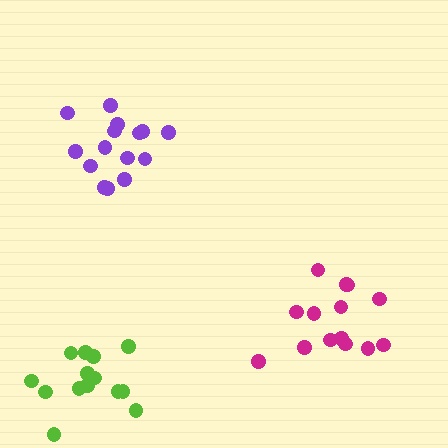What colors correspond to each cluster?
The clusters are colored: lime, magenta, purple.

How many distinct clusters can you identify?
There are 3 distinct clusters.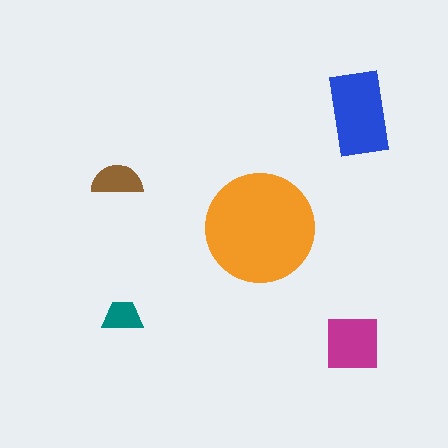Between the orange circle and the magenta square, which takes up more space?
The orange circle.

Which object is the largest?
The orange circle.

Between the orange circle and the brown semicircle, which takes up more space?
The orange circle.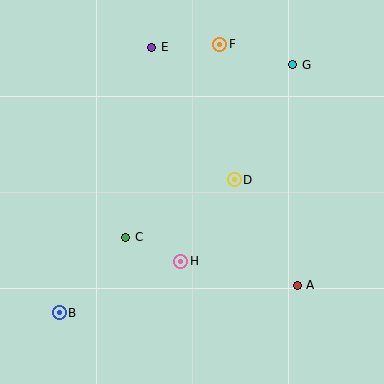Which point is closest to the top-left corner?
Point E is closest to the top-left corner.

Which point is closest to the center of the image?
Point D at (234, 180) is closest to the center.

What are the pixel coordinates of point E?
Point E is at (152, 47).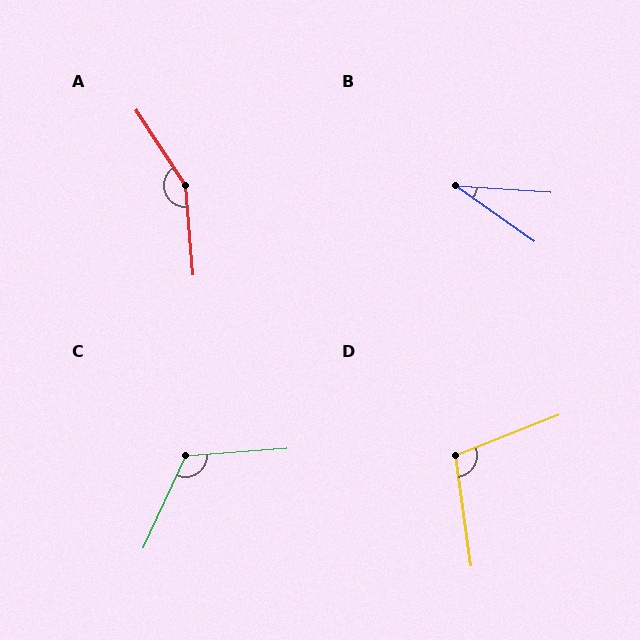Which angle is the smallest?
B, at approximately 31 degrees.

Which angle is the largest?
A, at approximately 152 degrees.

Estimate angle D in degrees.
Approximately 104 degrees.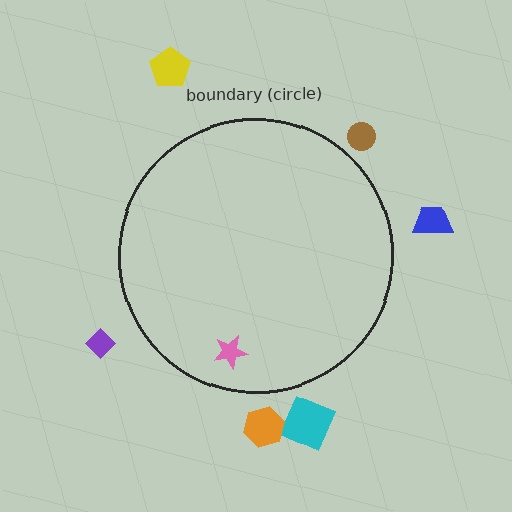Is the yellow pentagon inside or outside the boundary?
Outside.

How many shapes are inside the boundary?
1 inside, 6 outside.